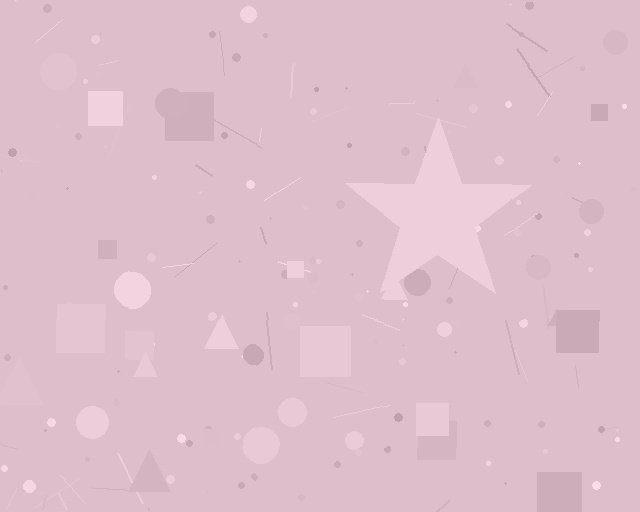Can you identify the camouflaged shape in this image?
The camouflaged shape is a star.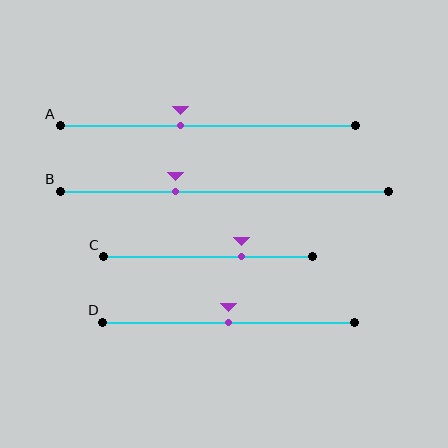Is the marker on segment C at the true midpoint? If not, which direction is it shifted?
No, the marker on segment C is shifted to the right by about 16% of the segment length.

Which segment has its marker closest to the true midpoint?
Segment D has its marker closest to the true midpoint.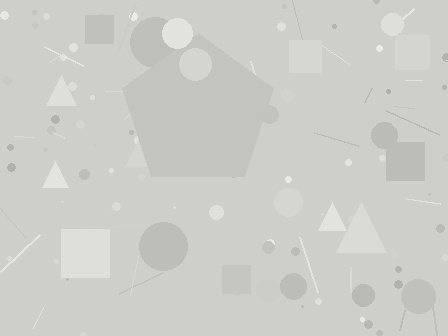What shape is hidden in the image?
A pentagon is hidden in the image.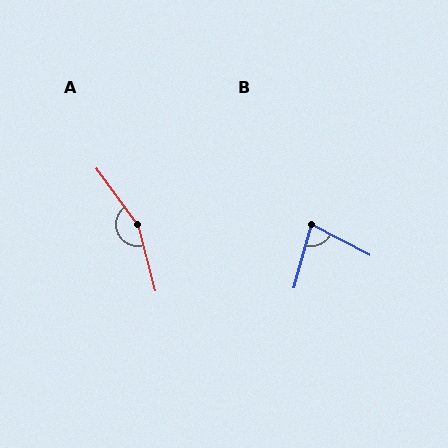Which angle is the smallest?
B, at approximately 78 degrees.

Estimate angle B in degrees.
Approximately 78 degrees.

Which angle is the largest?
A, at approximately 159 degrees.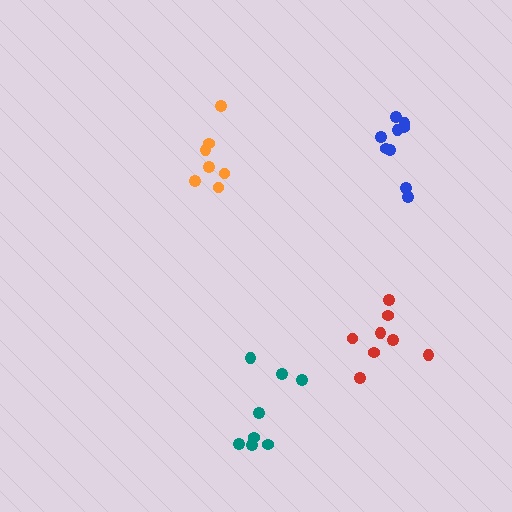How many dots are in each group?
Group 1: 8 dots, Group 2: 7 dots, Group 3: 9 dots, Group 4: 8 dots (32 total).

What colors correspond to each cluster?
The clusters are colored: teal, orange, blue, red.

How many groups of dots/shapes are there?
There are 4 groups.